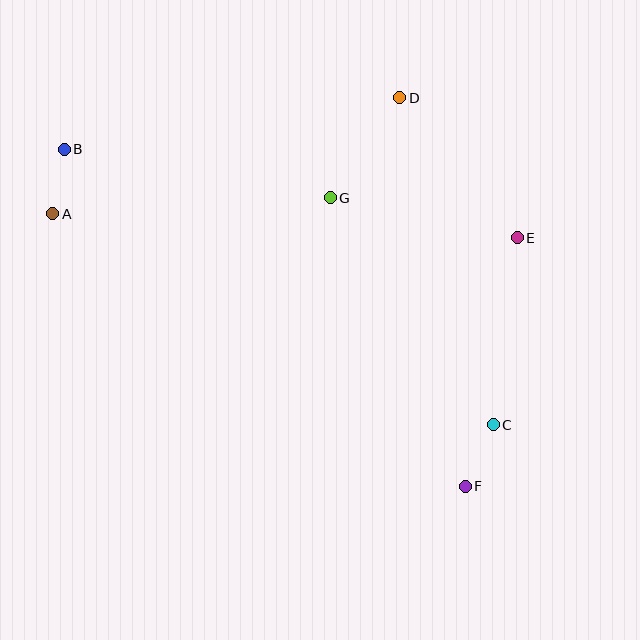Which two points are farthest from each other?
Points B and F are farthest from each other.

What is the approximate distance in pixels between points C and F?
The distance between C and F is approximately 67 pixels.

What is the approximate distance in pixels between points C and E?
The distance between C and E is approximately 189 pixels.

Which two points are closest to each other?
Points A and B are closest to each other.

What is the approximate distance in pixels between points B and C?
The distance between B and C is approximately 510 pixels.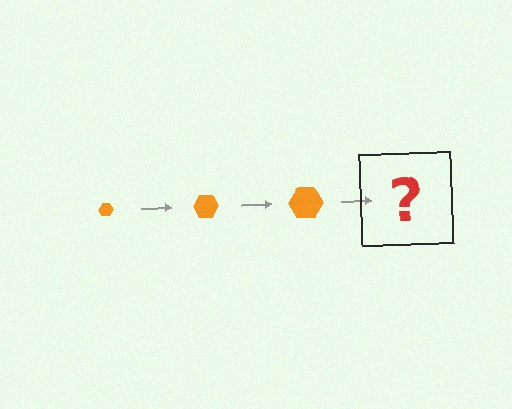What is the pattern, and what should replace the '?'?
The pattern is that the hexagon gets progressively larger each step. The '?' should be an orange hexagon, larger than the previous one.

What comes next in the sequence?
The next element should be an orange hexagon, larger than the previous one.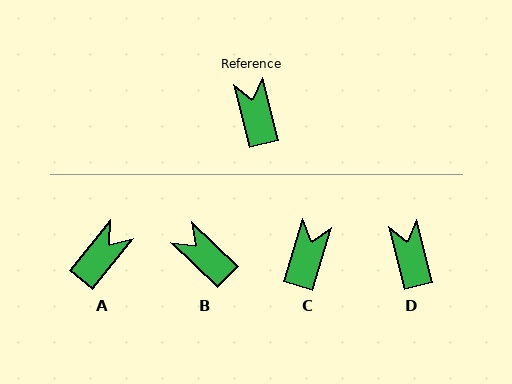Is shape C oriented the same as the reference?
No, it is off by about 31 degrees.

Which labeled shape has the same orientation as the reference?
D.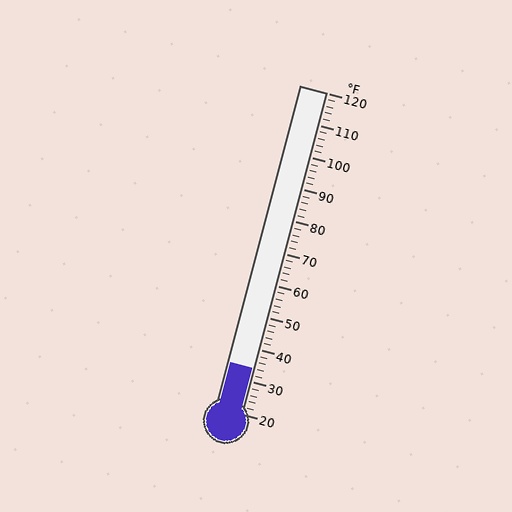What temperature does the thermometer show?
The thermometer shows approximately 34°F.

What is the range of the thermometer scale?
The thermometer scale ranges from 20°F to 120°F.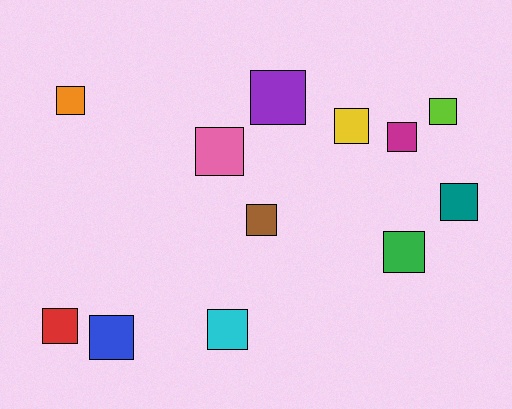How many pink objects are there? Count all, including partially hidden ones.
There is 1 pink object.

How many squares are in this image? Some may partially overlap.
There are 12 squares.